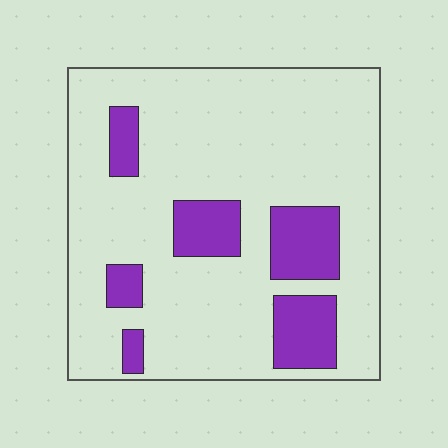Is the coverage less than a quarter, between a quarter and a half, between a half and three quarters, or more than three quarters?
Less than a quarter.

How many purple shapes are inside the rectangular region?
6.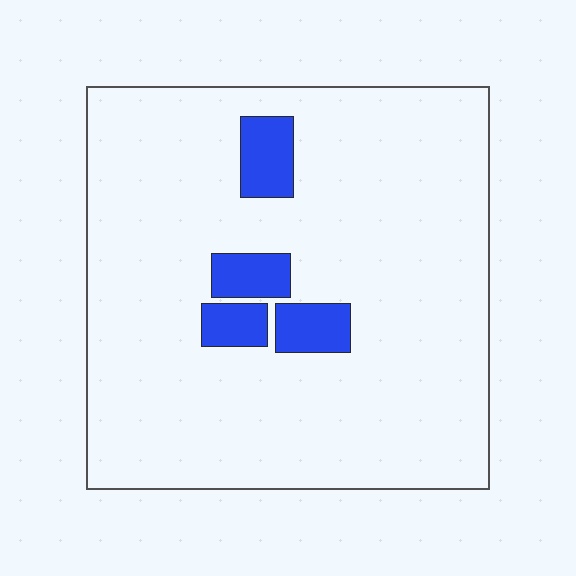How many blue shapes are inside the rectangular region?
4.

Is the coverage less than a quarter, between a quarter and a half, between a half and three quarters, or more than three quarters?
Less than a quarter.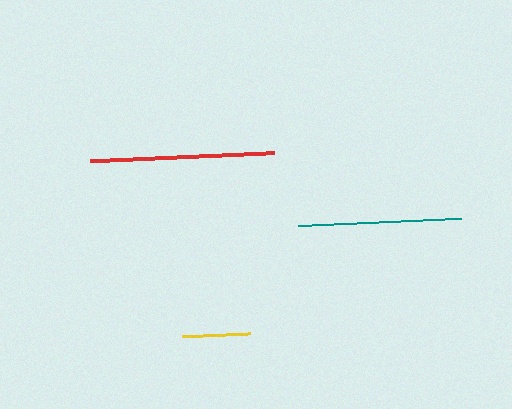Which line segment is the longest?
The red line is the longest at approximately 184 pixels.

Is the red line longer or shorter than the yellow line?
The red line is longer than the yellow line.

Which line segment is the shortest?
The yellow line is the shortest at approximately 68 pixels.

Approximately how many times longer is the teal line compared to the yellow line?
The teal line is approximately 2.4 times the length of the yellow line.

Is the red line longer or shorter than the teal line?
The red line is longer than the teal line.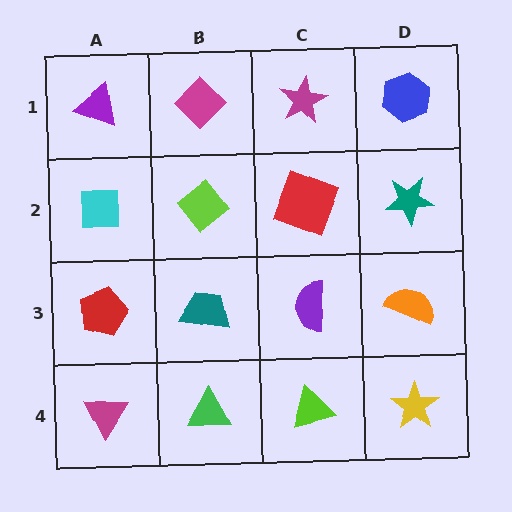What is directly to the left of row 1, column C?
A magenta diamond.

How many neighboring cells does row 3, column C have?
4.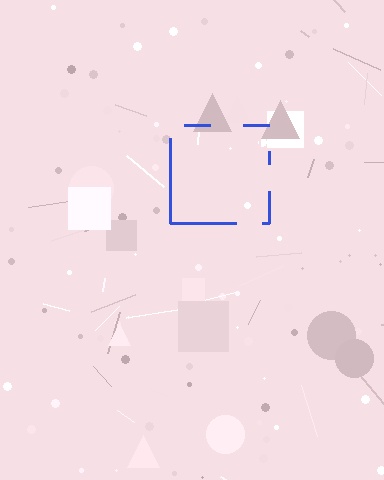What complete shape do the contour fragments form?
The contour fragments form a square.